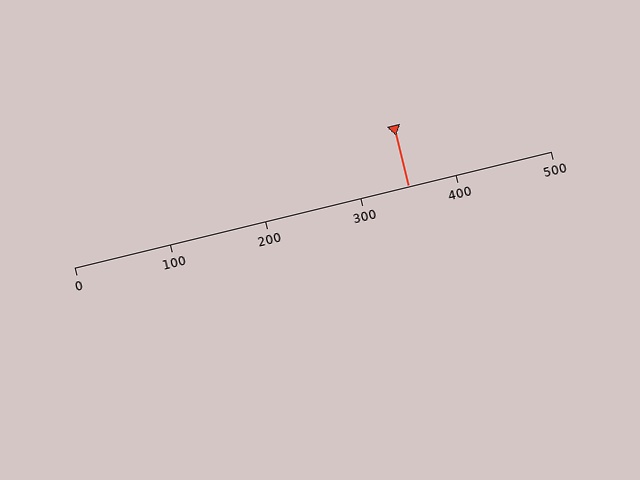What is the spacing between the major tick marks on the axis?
The major ticks are spaced 100 apart.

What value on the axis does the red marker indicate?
The marker indicates approximately 350.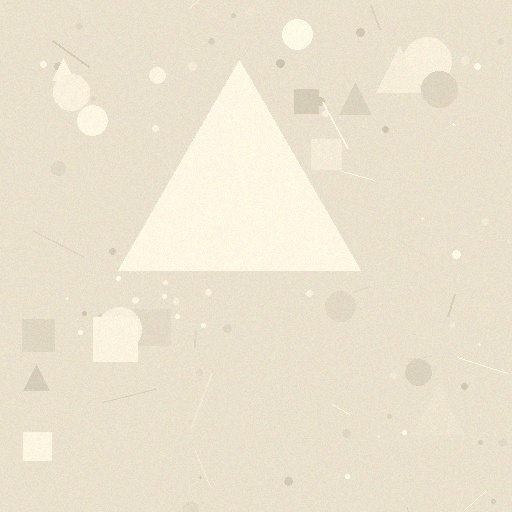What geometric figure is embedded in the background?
A triangle is embedded in the background.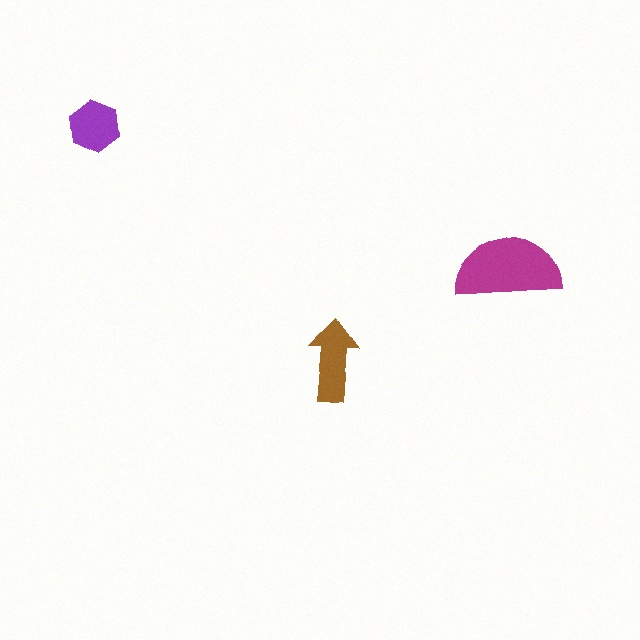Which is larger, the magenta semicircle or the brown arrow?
The magenta semicircle.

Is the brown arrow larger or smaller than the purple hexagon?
Larger.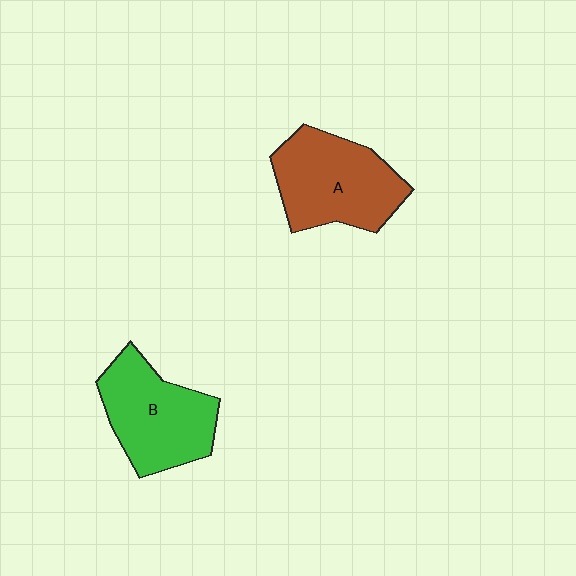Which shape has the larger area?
Shape A (brown).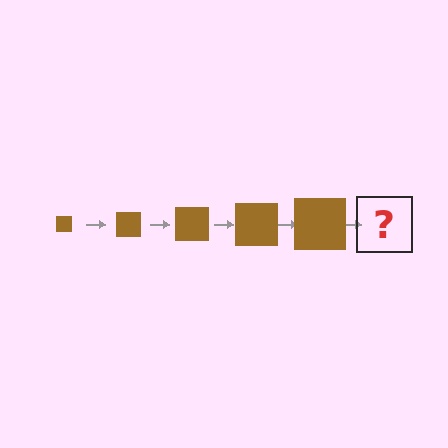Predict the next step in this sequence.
The next step is a brown square, larger than the previous one.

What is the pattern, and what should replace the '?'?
The pattern is that the square gets progressively larger each step. The '?' should be a brown square, larger than the previous one.